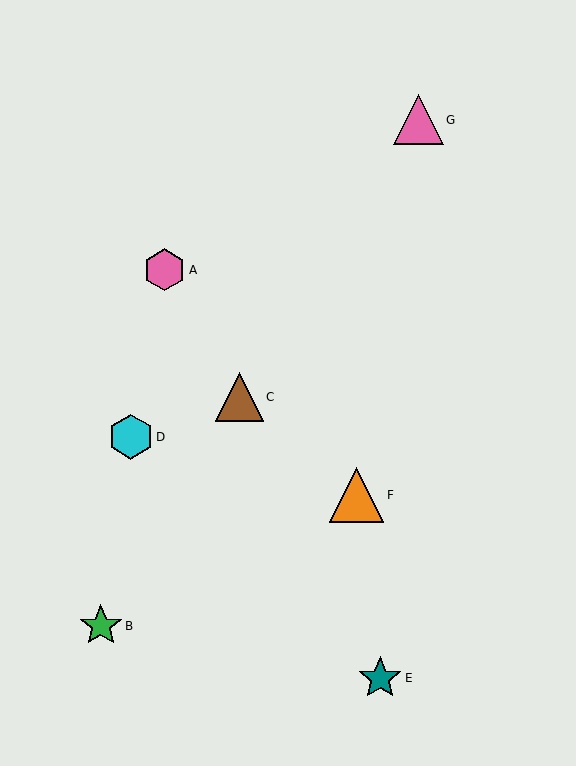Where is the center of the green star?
The center of the green star is at (101, 626).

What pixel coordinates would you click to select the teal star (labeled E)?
Click at (380, 678) to select the teal star E.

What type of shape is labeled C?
Shape C is a brown triangle.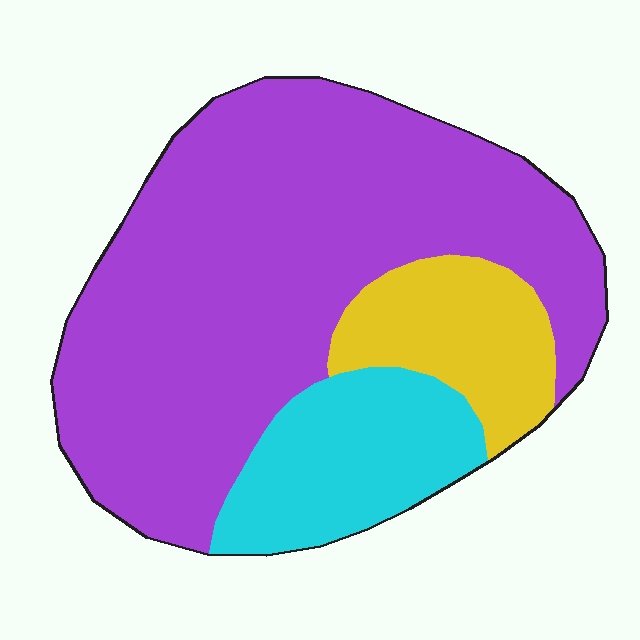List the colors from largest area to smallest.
From largest to smallest: purple, cyan, yellow.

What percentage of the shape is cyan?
Cyan takes up between a sixth and a third of the shape.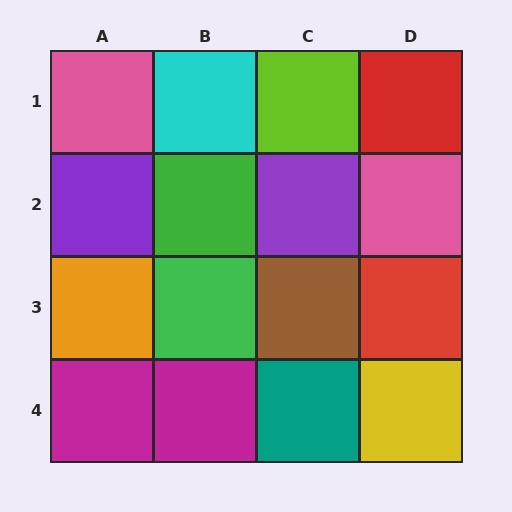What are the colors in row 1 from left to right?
Pink, cyan, lime, red.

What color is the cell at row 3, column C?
Brown.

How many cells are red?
2 cells are red.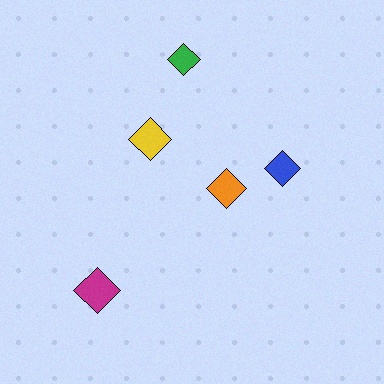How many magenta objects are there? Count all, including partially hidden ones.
There is 1 magenta object.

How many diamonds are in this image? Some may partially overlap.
There are 5 diamonds.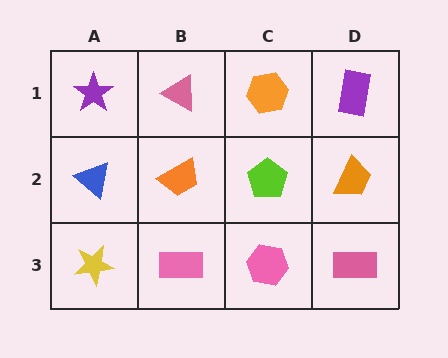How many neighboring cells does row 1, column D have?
2.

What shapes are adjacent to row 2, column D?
A purple rectangle (row 1, column D), a pink rectangle (row 3, column D), a lime pentagon (row 2, column C).